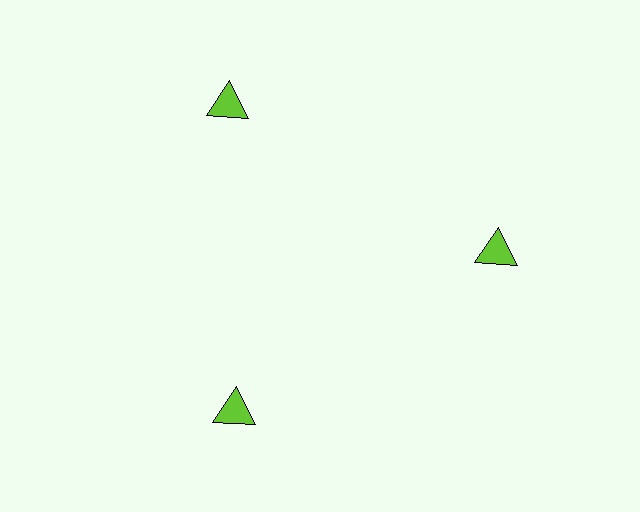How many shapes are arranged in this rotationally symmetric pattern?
There are 3 shapes, arranged in 3 groups of 1.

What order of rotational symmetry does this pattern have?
This pattern has 3-fold rotational symmetry.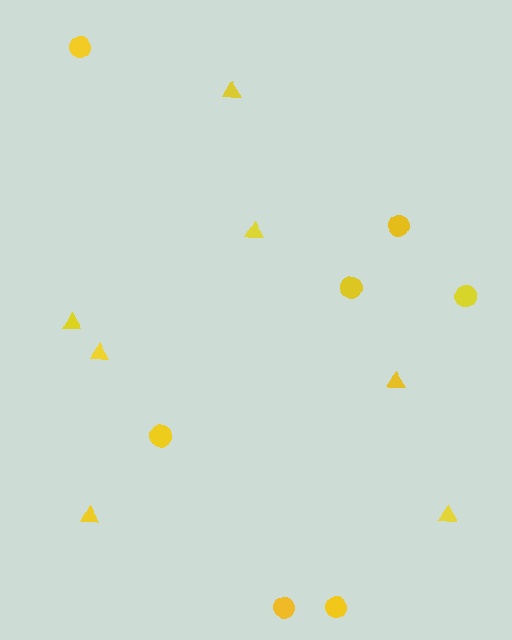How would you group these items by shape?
There are 2 groups: one group of triangles (7) and one group of circles (7).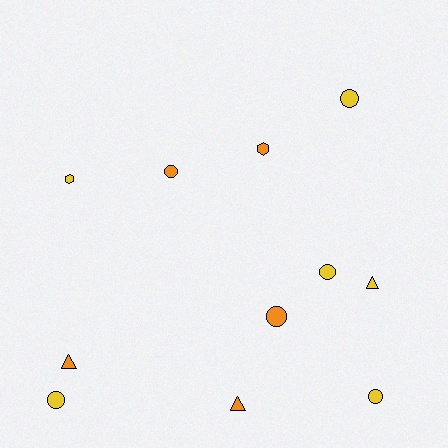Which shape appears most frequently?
Circle, with 6 objects.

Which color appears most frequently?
Yellow, with 6 objects.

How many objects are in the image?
There are 11 objects.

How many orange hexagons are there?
There is 1 orange hexagon.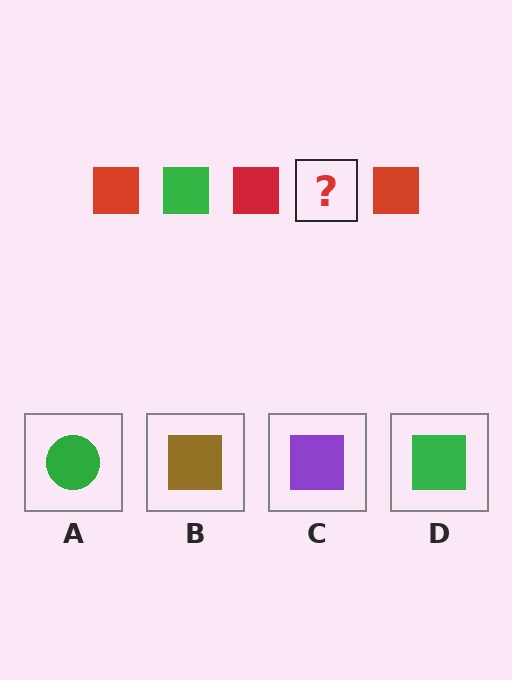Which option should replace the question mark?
Option D.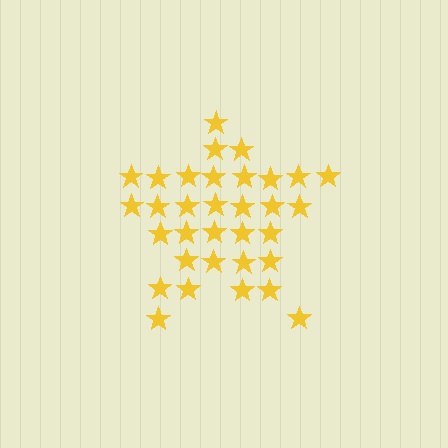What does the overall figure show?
The overall figure shows a star.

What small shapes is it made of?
It is made of small stars.